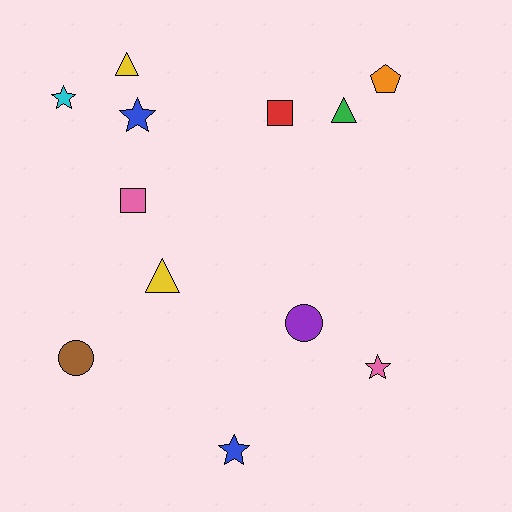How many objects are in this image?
There are 12 objects.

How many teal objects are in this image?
There are no teal objects.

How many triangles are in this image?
There are 3 triangles.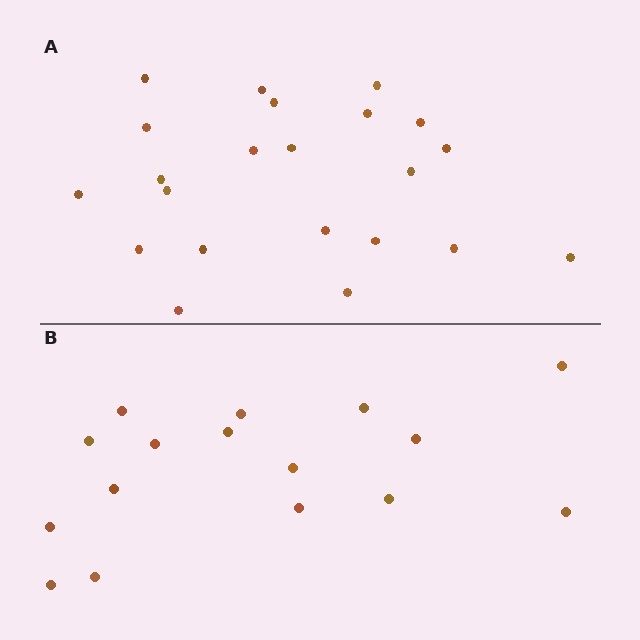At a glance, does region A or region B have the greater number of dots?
Region A (the top region) has more dots.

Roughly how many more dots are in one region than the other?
Region A has about 6 more dots than region B.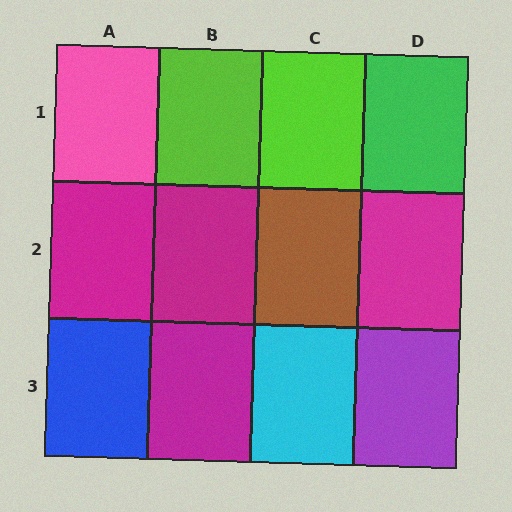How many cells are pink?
1 cell is pink.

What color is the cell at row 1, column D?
Green.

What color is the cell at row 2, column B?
Magenta.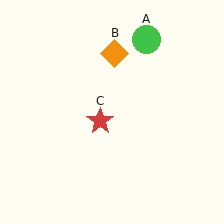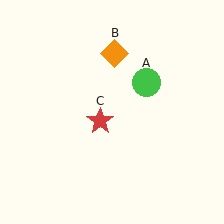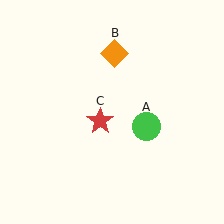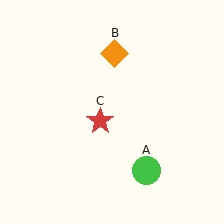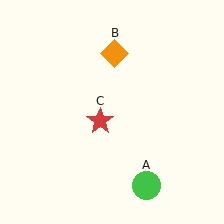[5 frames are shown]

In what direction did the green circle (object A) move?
The green circle (object A) moved down.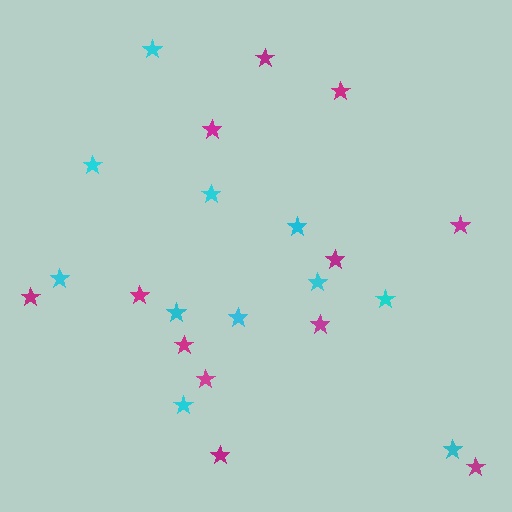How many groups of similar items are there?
There are 2 groups: one group of magenta stars (12) and one group of cyan stars (11).